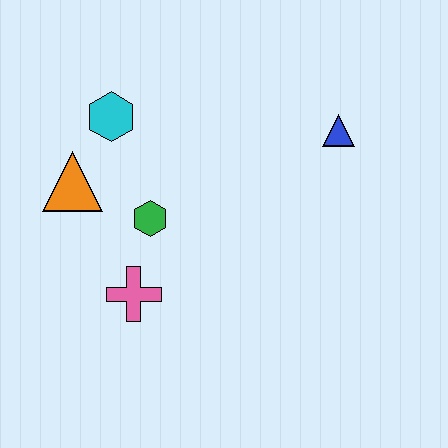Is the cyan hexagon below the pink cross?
No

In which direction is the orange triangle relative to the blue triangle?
The orange triangle is to the left of the blue triangle.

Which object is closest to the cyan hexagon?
The orange triangle is closest to the cyan hexagon.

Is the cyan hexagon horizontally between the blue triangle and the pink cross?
No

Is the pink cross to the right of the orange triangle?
Yes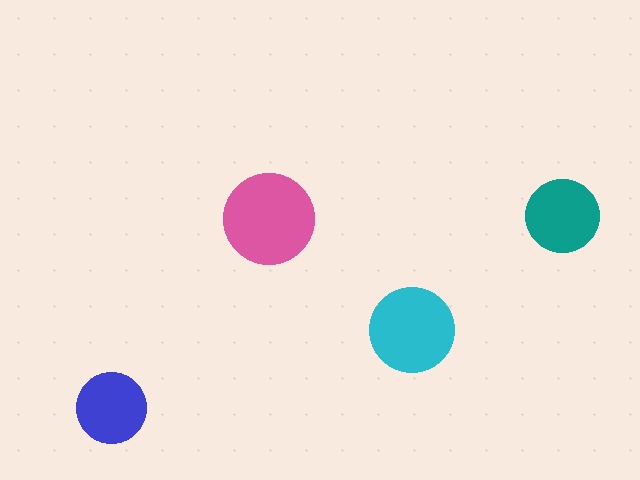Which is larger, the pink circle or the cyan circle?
The pink one.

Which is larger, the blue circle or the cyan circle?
The cyan one.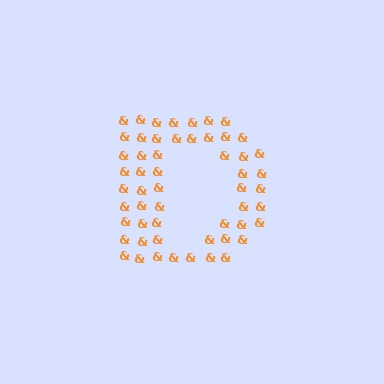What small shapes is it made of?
It is made of small ampersands.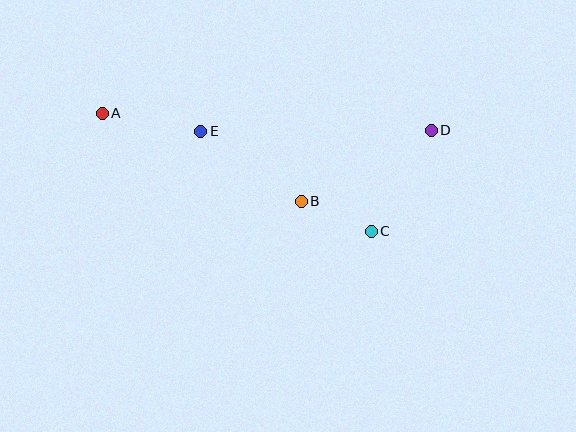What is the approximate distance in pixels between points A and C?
The distance between A and C is approximately 294 pixels.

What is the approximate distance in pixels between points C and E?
The distance between C and E is approximately 198 pixels.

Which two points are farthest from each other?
Points A and D are farthest from each other.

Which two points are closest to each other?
Points B and C are closest to each other.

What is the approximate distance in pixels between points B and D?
The distance between B and D is approximately 148 pixels.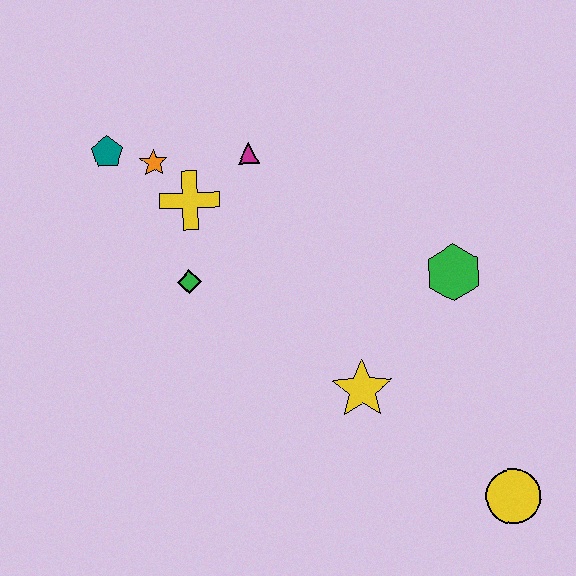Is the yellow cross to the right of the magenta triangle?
No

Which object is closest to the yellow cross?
The orange star is closest to the yellow cross.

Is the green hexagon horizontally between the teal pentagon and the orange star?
No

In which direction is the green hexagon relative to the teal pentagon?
The green hexagon is to the right of the teal pentagon.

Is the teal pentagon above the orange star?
Yes